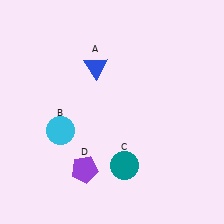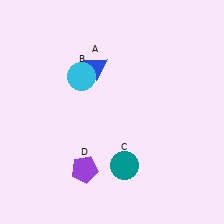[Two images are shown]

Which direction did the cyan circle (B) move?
The cyan circle (B) moved up.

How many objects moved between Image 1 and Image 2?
1 object moved between the two images.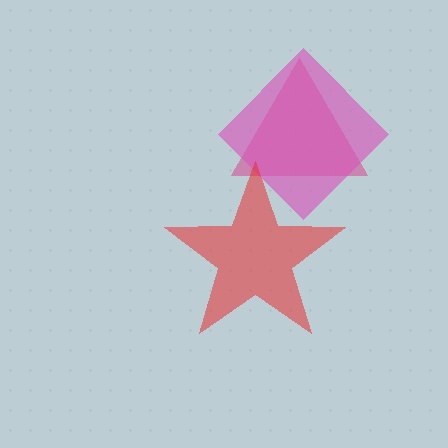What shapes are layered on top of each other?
The layered shapes are: a magenta triangle, a pink diamond, a red star.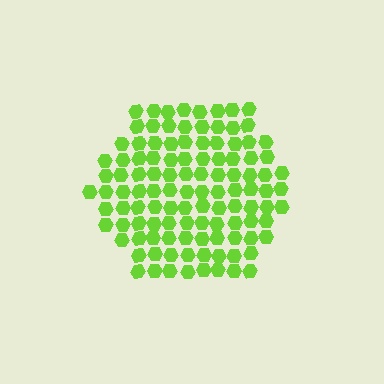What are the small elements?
The small elements are hexagons.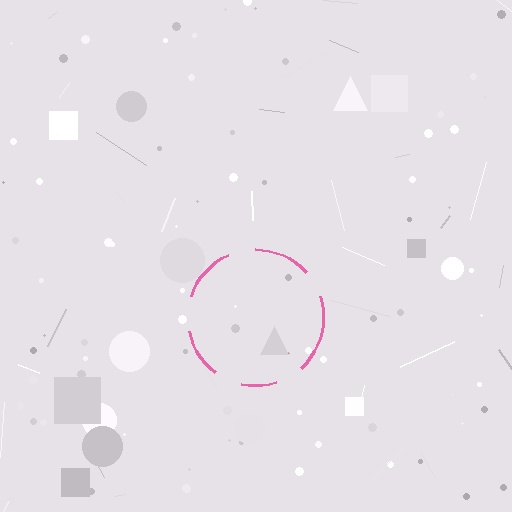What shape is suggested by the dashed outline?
The dashed outline suggests a circle.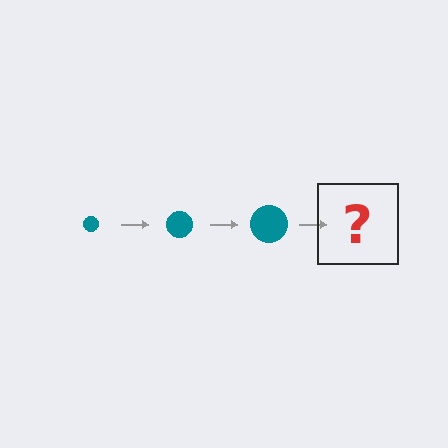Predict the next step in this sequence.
The next step is a teal circle, larger than the previous one.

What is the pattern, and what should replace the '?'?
The pattern is that the circle gets progressively larger each step. The '?' should be a teal circle, larger than the previous one.